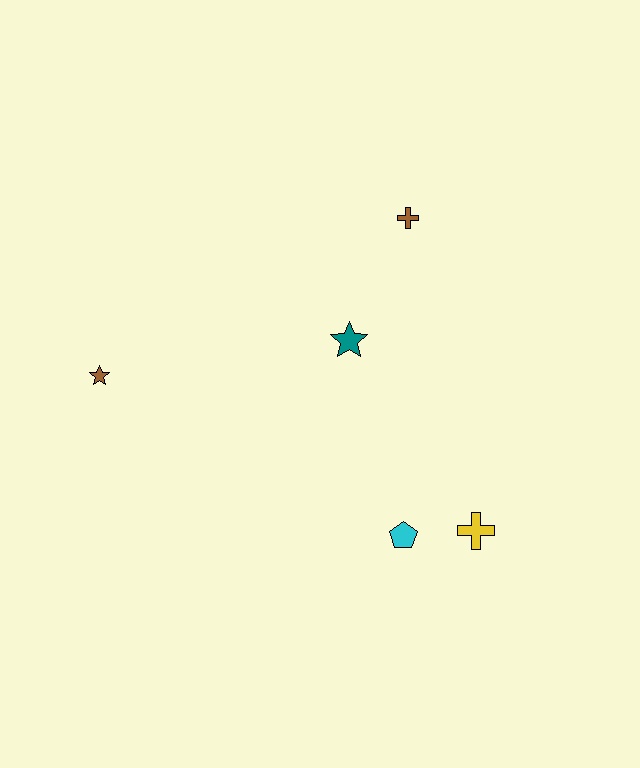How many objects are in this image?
There are 5 objects.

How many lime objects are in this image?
There are no lime objects.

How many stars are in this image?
There are 2 stars.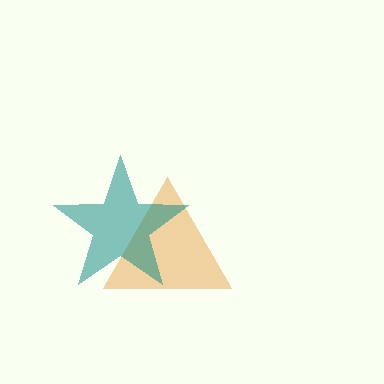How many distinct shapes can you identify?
There are 2 distinct shapes: an orange triangle, a teal star.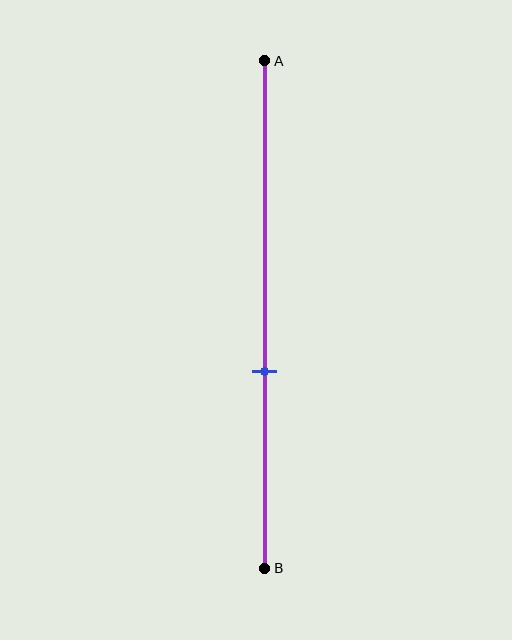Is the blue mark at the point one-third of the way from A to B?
No, the mark is at about 60% from A, not at the 33% one-third point.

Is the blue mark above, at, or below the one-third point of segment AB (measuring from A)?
The blue mark is below the one-third point of segment AB.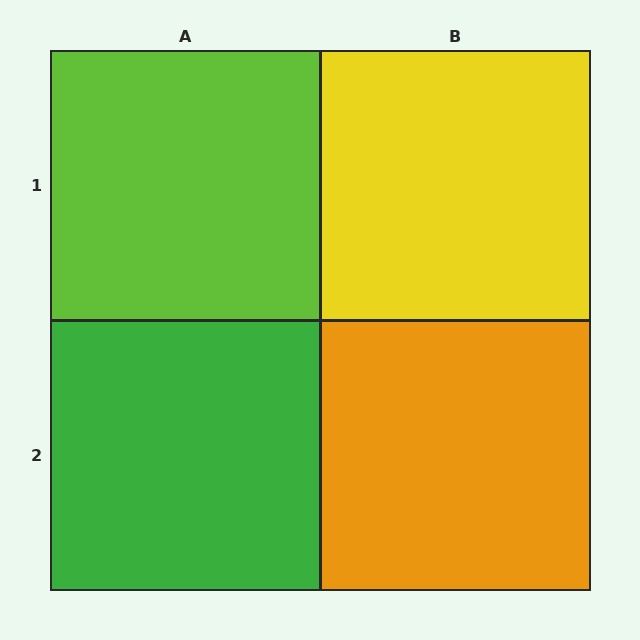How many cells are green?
1 cell is green.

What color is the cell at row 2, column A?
Green.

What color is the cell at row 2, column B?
Orange.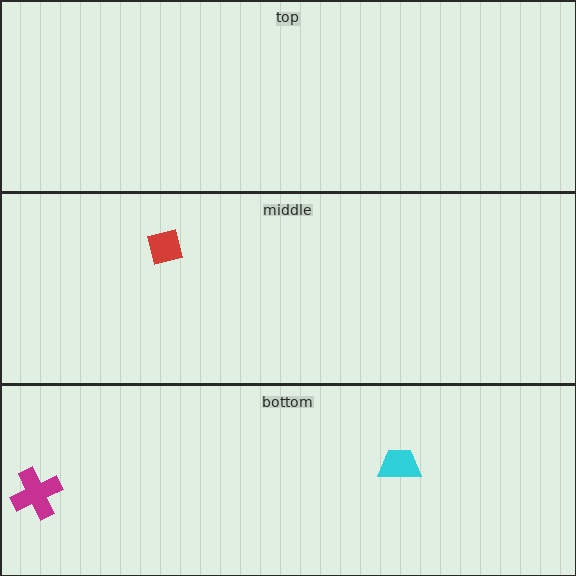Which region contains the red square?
The middle region.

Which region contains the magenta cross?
The bottom region.